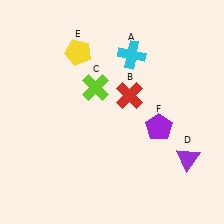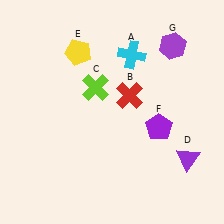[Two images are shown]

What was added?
A purple hexagon (G) was added in Image 2.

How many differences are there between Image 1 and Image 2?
There is 1 difference between the two images.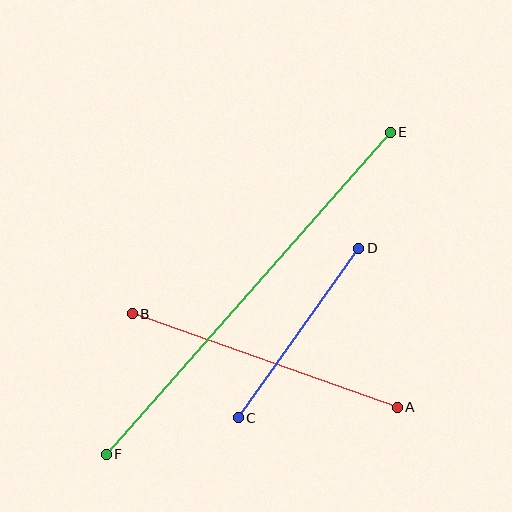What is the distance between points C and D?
The distance is approximately 208 pixels.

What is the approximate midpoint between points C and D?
The midpoint is at approximately (298, 333) pixels.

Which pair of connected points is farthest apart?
Points E and F are farthest apart.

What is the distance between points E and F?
The distance is approximately 429 pixels.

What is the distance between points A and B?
The distance is approximately 281 pixels.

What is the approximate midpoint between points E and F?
The midpoint is at approximately (248, 293) pixels.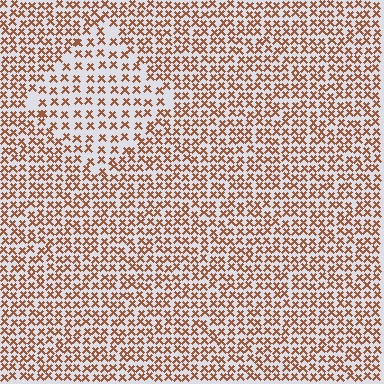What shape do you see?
I see a diamond.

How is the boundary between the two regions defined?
The boundary is defined by a change in element density (approximately 1.7x ratio). All elements are the same color, size, and shape.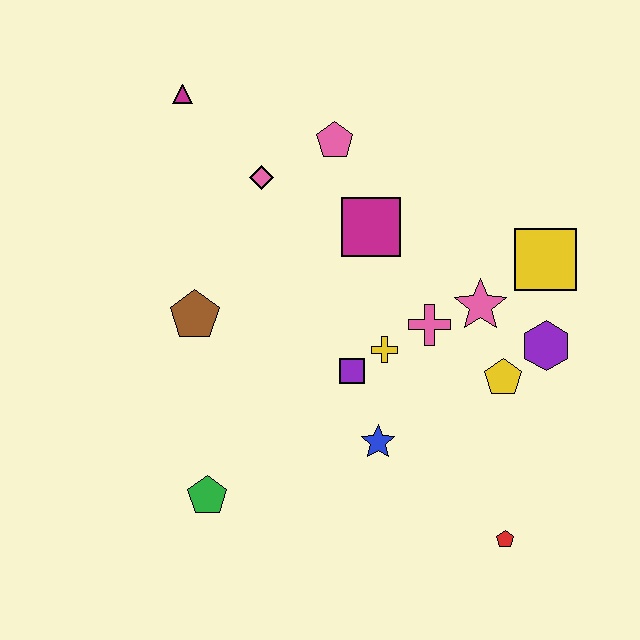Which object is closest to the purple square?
The yellow cross is closest to the purple square.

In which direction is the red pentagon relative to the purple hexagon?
The red pentagon is below the purple hexagon.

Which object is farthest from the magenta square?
The red pentagon is farthest from the magenta square.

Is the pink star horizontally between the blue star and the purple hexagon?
Yes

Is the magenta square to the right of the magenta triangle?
Yes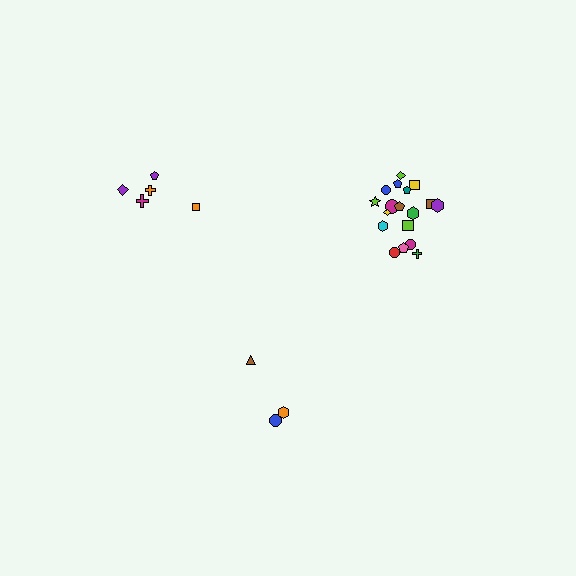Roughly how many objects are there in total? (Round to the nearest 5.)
Roughly 25 objects in total.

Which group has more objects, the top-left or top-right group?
The top-right group.